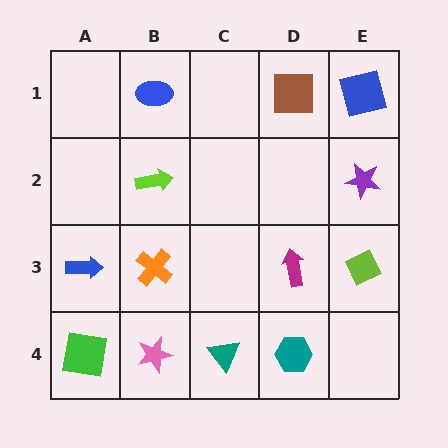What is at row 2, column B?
A lime arrow.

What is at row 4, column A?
A green square.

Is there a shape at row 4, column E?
No, that cell is empty.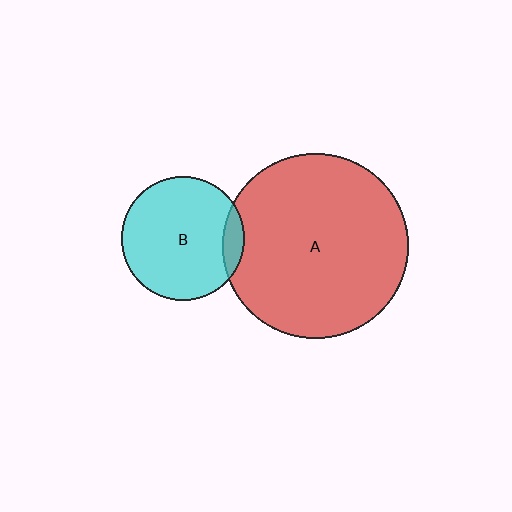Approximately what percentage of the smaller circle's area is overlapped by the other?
Approximately 10%.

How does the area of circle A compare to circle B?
Approximately 2.3 times.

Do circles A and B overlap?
Yes.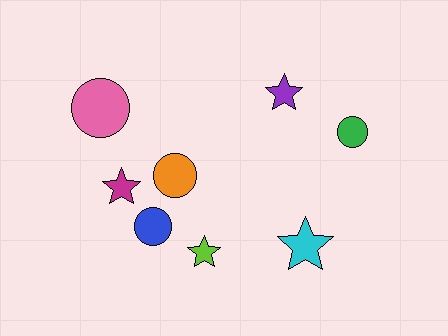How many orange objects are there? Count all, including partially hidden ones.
There is 1 orange object.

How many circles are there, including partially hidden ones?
There are 4 circles.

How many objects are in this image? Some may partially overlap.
There are 8 objects.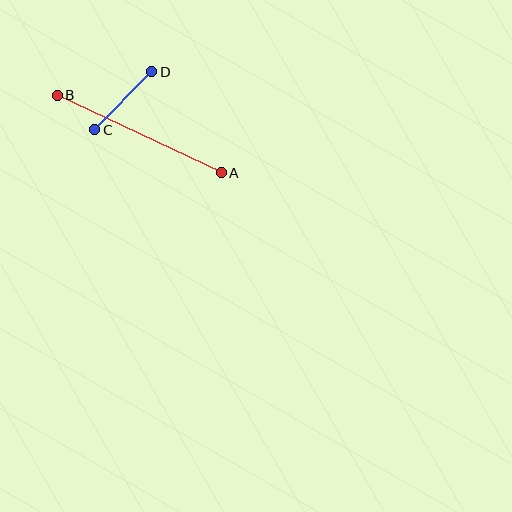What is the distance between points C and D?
The distance is approximately 81 pixels.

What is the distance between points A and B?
The distance is approximately 182 pixels.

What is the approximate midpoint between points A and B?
The midpoint is at approximately (139, 134) pixels.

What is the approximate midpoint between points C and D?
The midpoint is at approximately (123, 101) pixels.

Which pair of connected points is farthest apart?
Points A and B are farthest apart.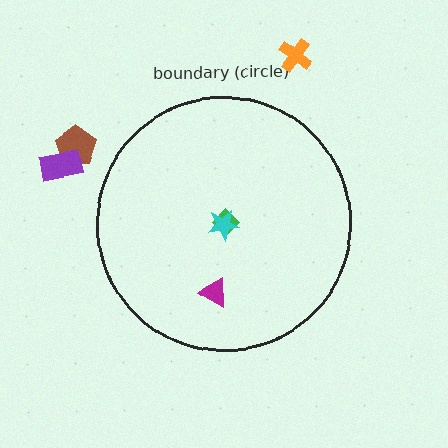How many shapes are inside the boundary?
3 inside, 3 outside.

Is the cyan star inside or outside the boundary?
Inside.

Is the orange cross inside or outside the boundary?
Outside.